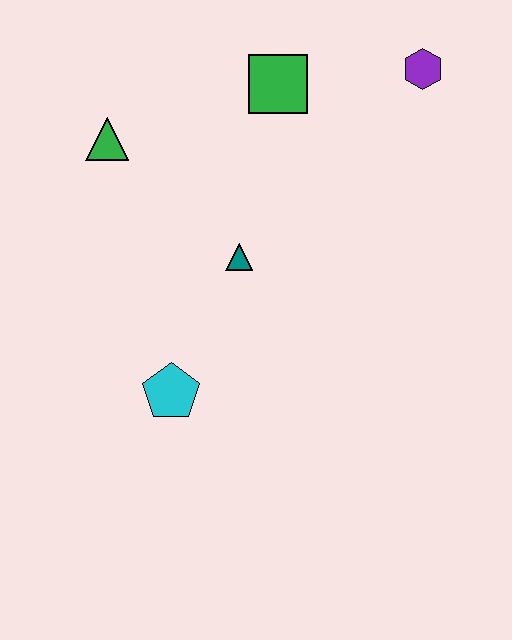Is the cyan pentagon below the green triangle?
Yes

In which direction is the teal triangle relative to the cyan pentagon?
The teal triangle is above the cyan pentagon.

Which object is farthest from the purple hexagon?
The cyan pentagon is farthest from the purple hexagon.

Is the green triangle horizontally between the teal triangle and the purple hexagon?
No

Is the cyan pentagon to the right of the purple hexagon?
No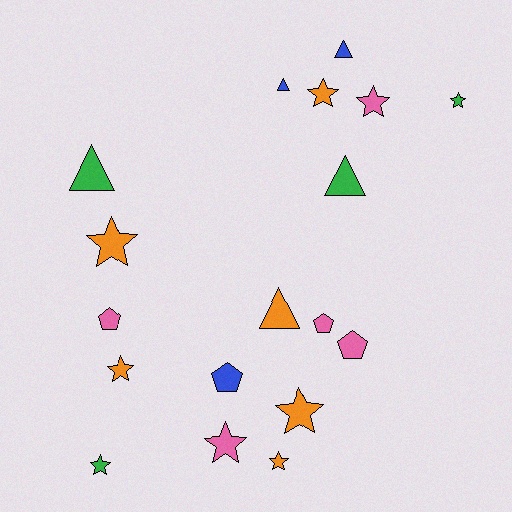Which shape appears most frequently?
Star, with 9 objects.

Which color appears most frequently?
Orange, with 6 objects.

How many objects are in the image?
There are 18 objects.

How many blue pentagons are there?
There is 1 blue pentagon.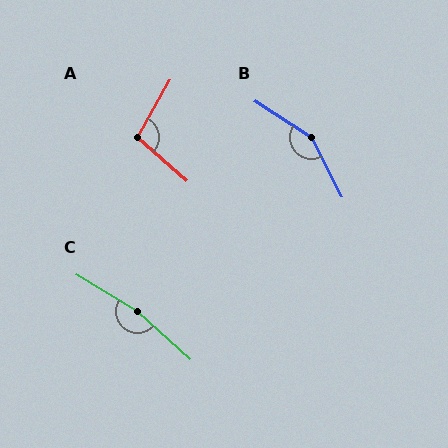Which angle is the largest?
C, at approximately 168 degrees.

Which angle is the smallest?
A, at approximately 101 degrees.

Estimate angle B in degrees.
Approximately 150 degrees.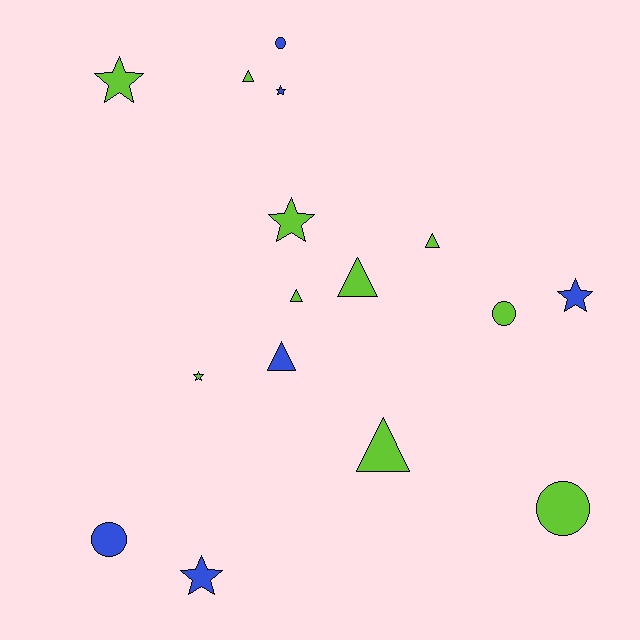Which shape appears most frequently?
Star, with 6 objects.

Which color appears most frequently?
Lime, with 10 objects.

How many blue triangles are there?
There is 1 blue triangle.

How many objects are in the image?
There are 16 objects.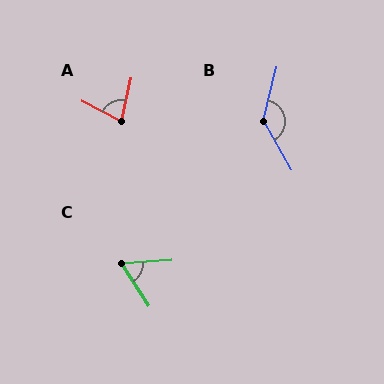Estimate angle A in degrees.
Approximately 76 degrees.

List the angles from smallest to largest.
C (61°), A (76°), B (137°).